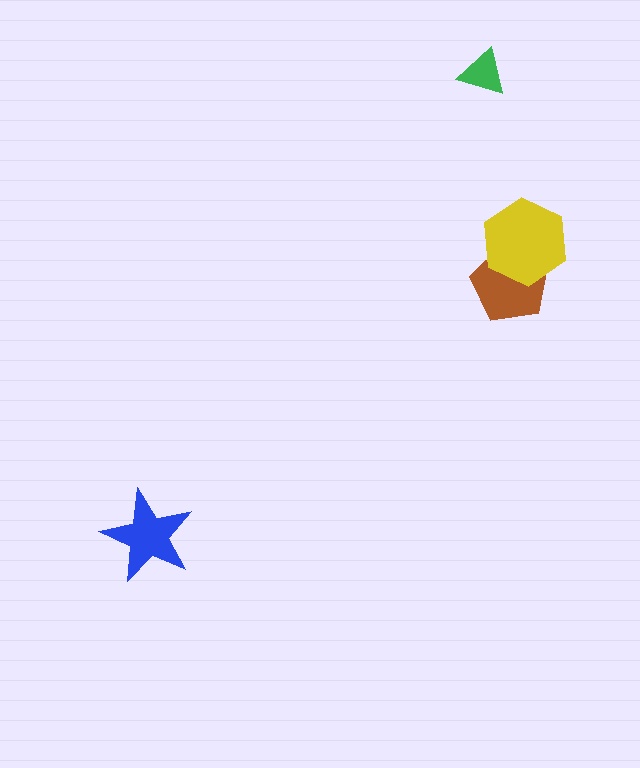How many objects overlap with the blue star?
0 objects overlap with the blue star.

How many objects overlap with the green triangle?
0 objects overlap with the green triangle.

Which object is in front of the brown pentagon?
The yellow hexagon is in front of the brown pentagon.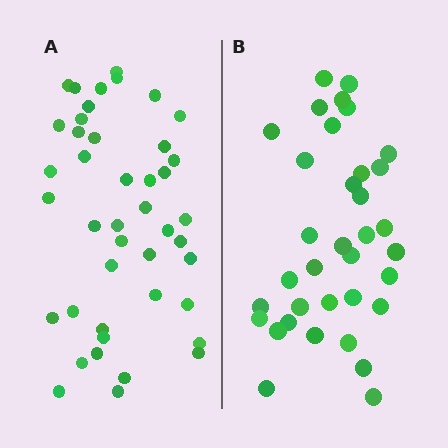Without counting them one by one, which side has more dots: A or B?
Region A (the left region) has more dots.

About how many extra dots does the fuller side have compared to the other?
Region A has roughly 8 or so more dots than region B.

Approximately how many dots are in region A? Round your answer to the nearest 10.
About 40 dots. (The exact count is 43, which rounds to 40.)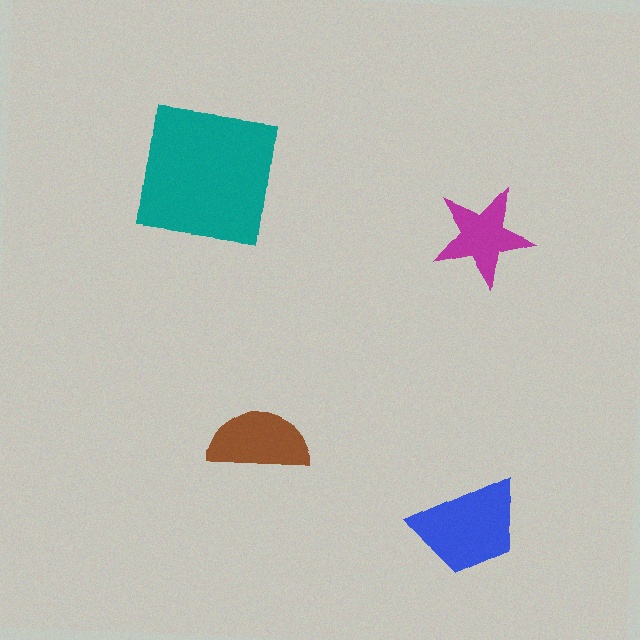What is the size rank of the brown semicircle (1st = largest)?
3rd.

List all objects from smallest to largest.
The magenta star, the brown semicircle, the blue trapezoid, the teal square.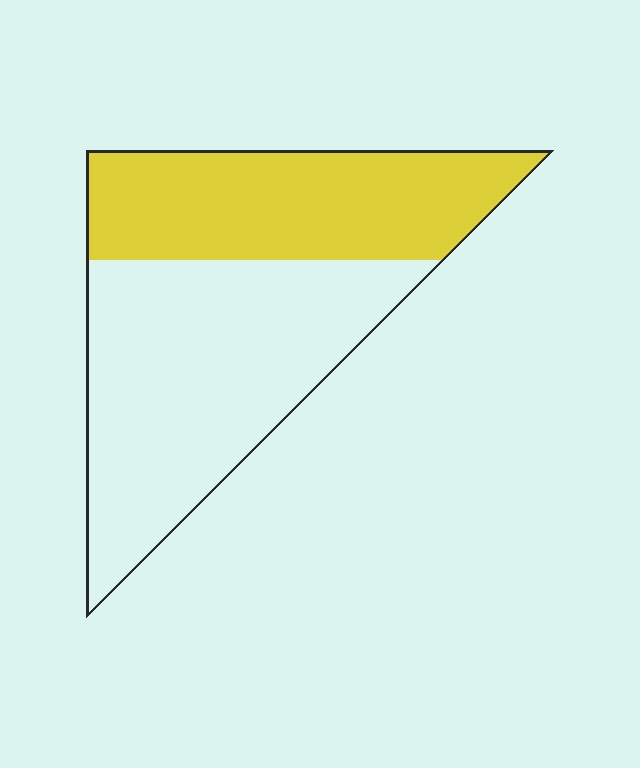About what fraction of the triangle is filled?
About two fifths (2/5).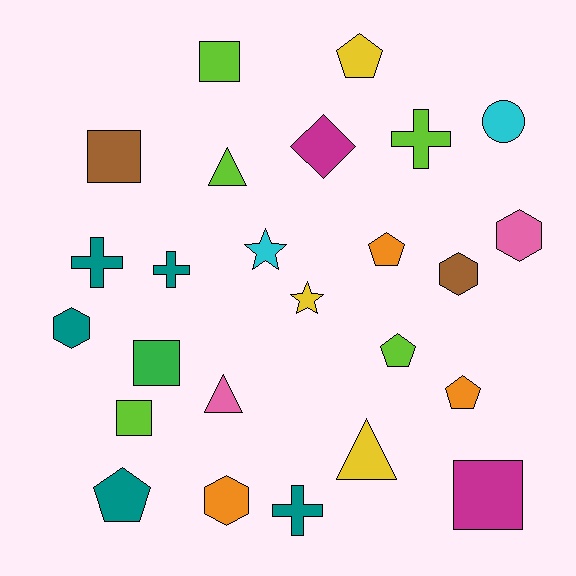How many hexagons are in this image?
There are 4 hexagons.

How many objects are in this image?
There are 25 objects.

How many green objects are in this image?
There is 1 green object.